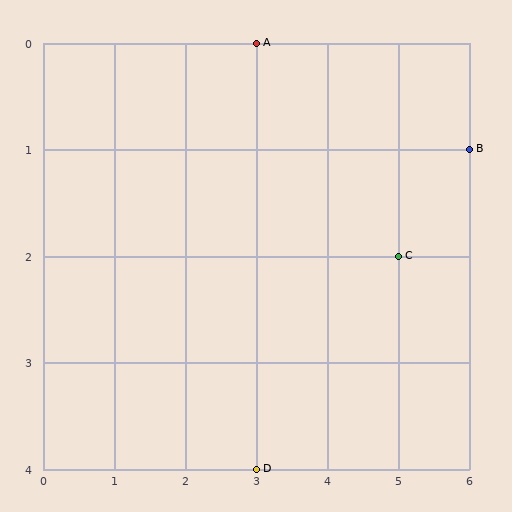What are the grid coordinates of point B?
Point B is at grid coordinates (6, 1).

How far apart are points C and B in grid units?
Points C and B are 1 column and 1 row apart (about 1.4 grid units diagonally).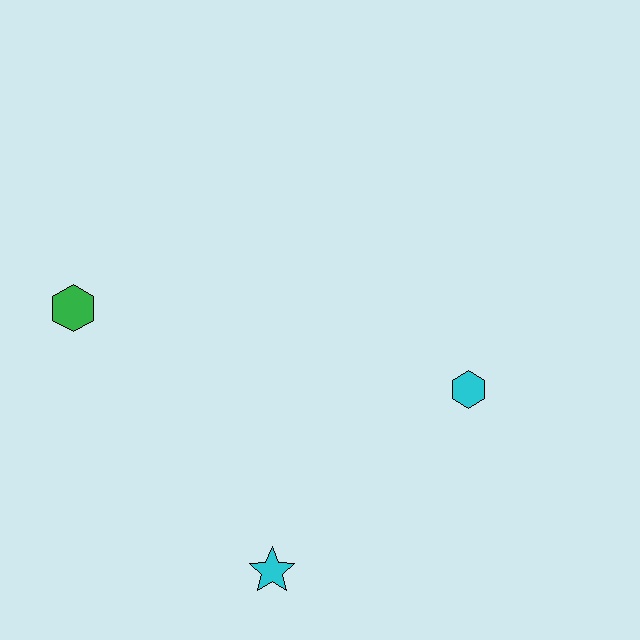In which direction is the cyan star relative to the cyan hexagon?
The cyan star is to the left of the cyan hexagon.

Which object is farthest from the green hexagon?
The cyan hexagon is farthest from the green hexagon.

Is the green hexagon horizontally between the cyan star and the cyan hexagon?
No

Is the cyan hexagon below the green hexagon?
Yes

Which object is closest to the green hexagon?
The cyan star is closest to the green hexagon.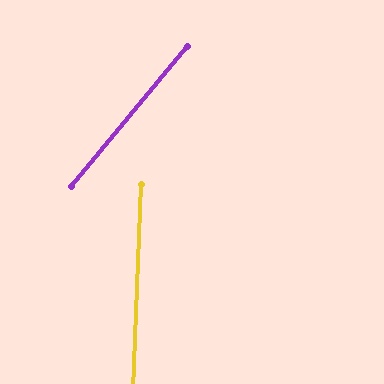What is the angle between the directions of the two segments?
Approximately 37 degrees.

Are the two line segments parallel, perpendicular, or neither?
Neither parallel nor perpendicular — they differ by about 37°.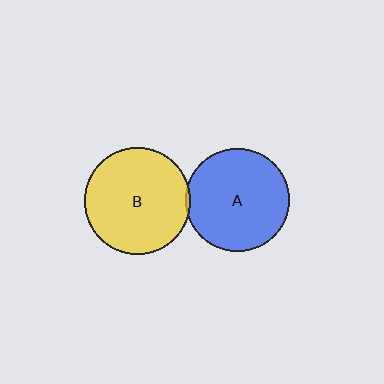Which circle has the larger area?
Circle B (yellow).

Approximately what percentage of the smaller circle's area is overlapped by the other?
Approximately 5%.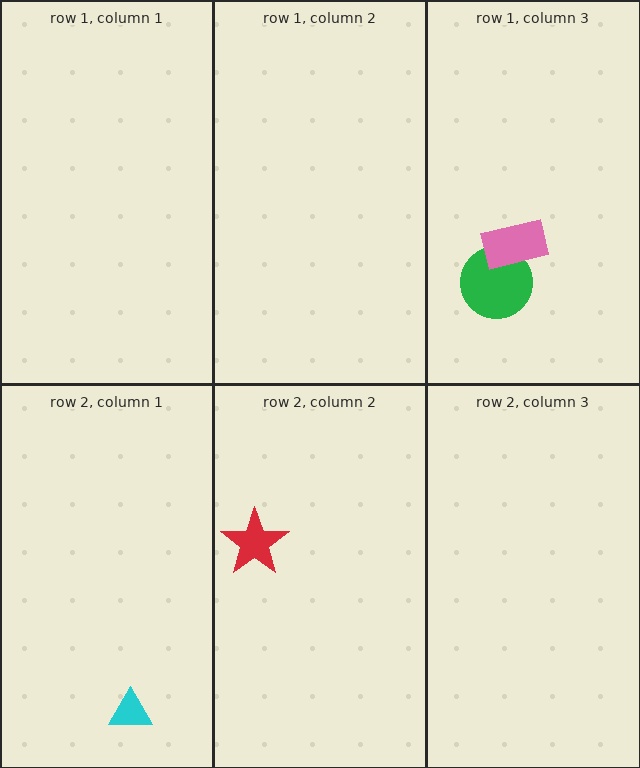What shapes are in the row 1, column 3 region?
The green circle, the pink rectangle.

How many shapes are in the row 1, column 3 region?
2.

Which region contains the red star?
The row 2, column 2 region.